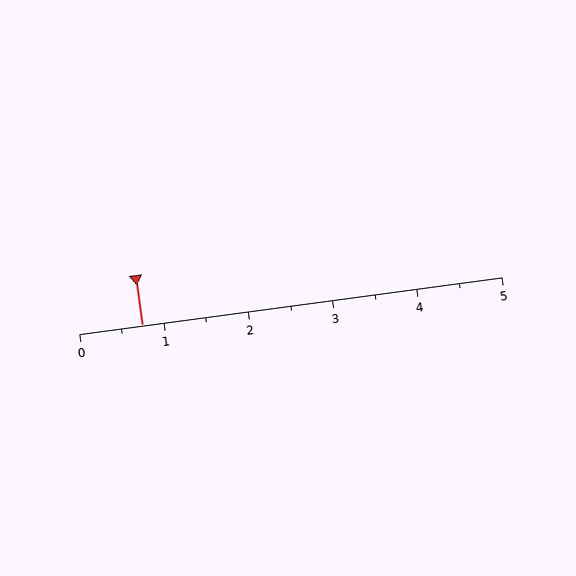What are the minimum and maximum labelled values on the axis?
The axis runs from 0 to 5.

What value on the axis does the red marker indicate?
The marker indicates approximately 0.8.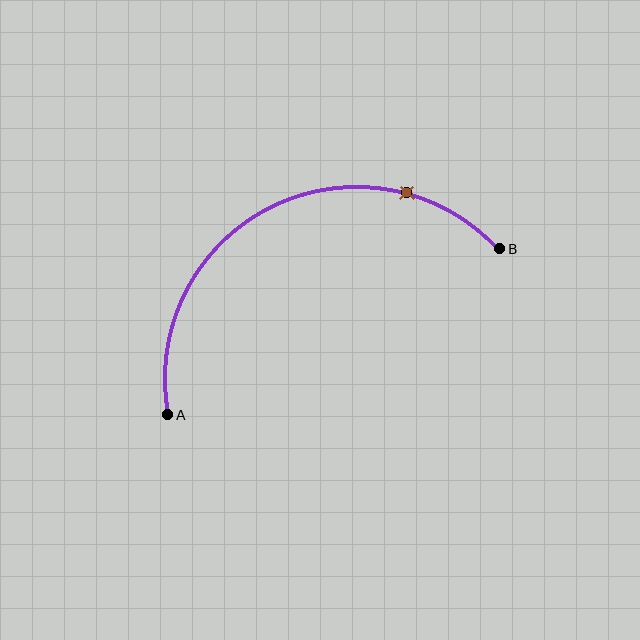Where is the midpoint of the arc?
The arc midpoint is the point on the curve farthest from the straight line joining A and B. It sits above that line.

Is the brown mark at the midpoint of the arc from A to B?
No. The brown mark lies on the arc but is closer to endpoint B. The arc midpoint would be at the point on the curve equidistant along the arc from both A and B.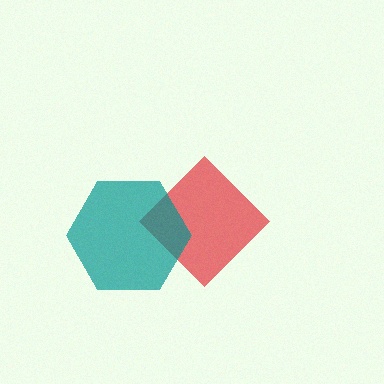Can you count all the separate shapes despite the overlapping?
Yes, there are 2 separate shapes.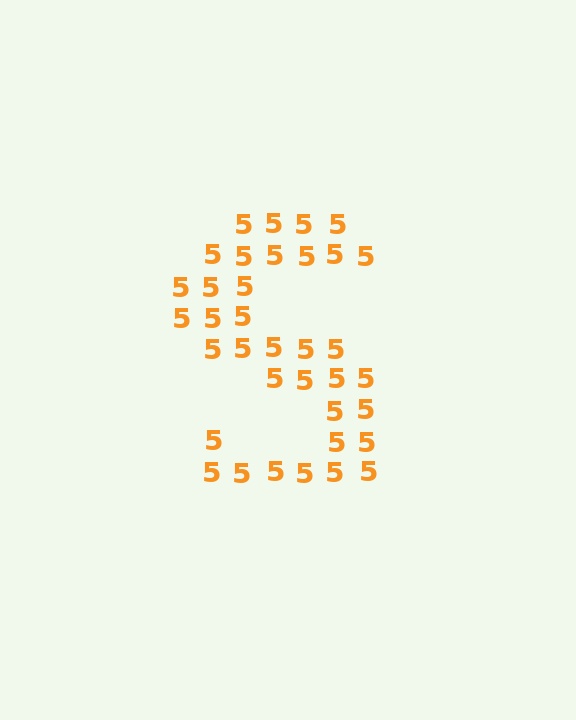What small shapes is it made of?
It is made of small digit 5's.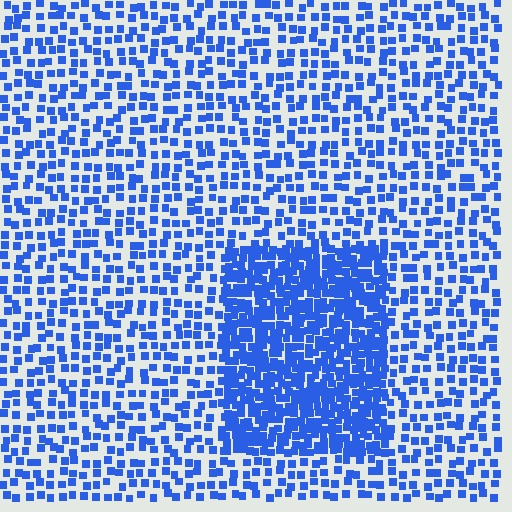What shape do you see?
I see a rectangle.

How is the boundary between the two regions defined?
The boundary is defined by a change in element density (approximately 2.3x ratio). All elements are the same color, size, and shape.